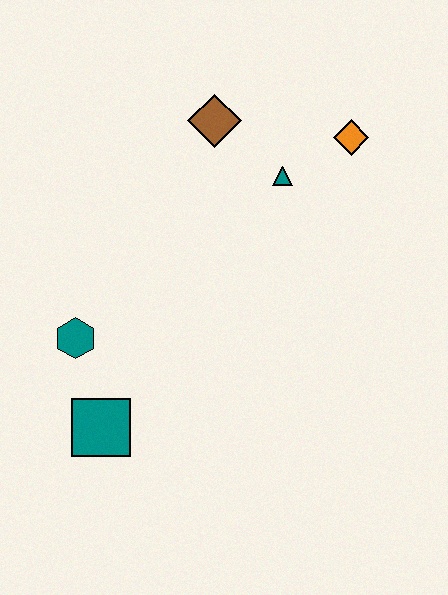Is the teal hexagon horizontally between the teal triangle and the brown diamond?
No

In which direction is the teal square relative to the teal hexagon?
The teal square is below the teal hexagon.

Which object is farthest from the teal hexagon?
The orange diamond is farthest from the teal hexagon.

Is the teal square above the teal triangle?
No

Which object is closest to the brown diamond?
The teal triangle is closest to the brown diamond.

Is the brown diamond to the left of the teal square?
No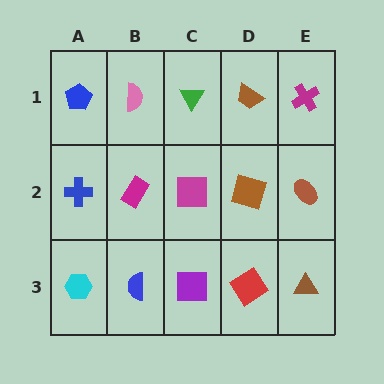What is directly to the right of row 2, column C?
A brown square.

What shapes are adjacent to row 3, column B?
A magenta rectangle (row 2, column B), a cyan hexagon (row 3, column A), a purple square (row 3, column C).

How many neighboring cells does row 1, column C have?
3.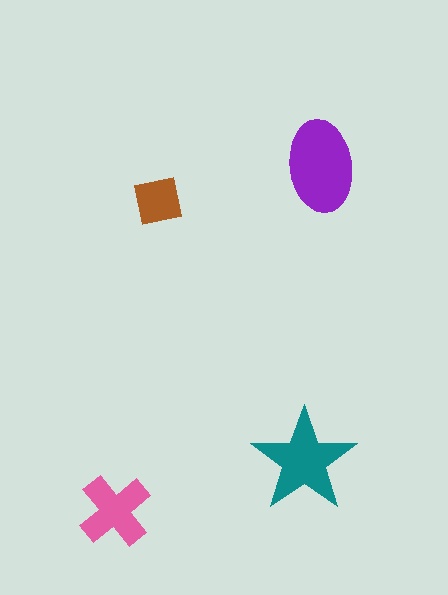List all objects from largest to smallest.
The purple ellipse, the teal star, the pink cross, the brown square.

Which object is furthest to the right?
The purple ellipse is rightmost.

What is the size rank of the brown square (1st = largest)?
4th.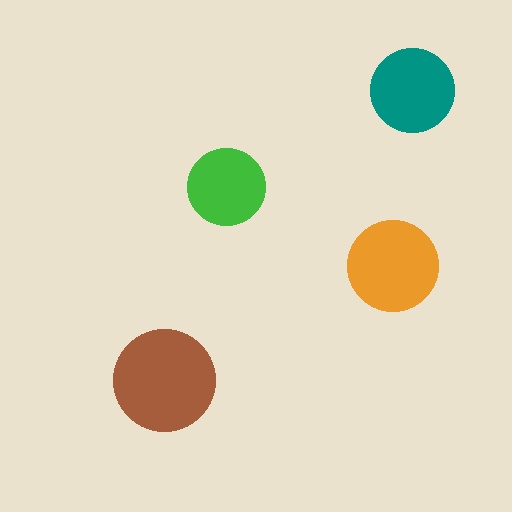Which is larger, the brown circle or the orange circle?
The brown one.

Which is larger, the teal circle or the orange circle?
The orange one.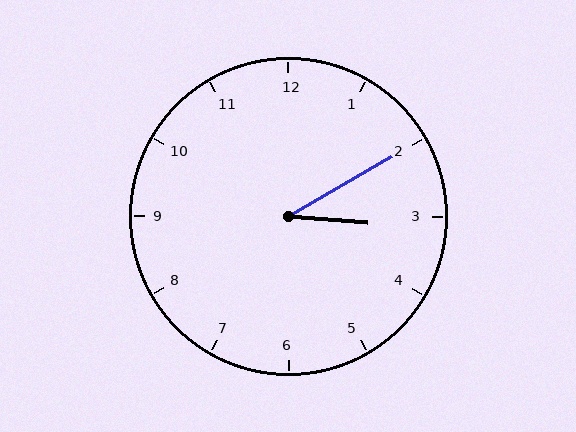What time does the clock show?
3:10.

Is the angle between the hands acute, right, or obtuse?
It is acute.